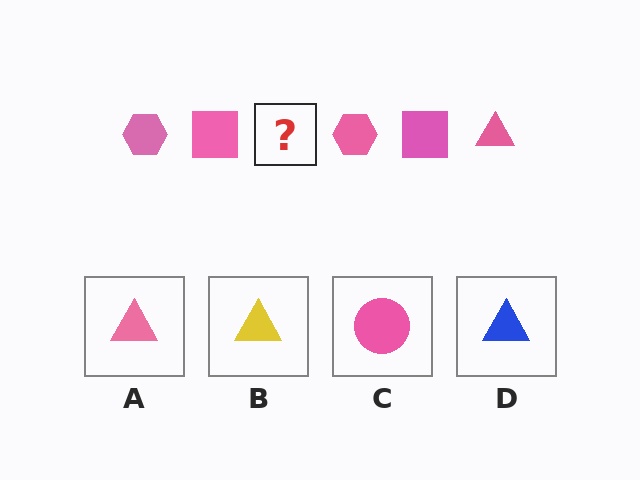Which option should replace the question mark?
Option A.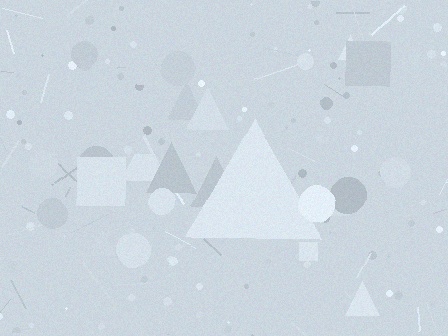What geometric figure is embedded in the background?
A triangle is embedded in the background.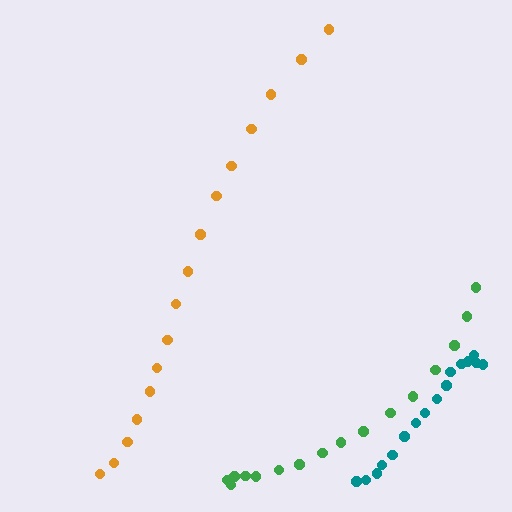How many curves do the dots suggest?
There are 3 distinct paths.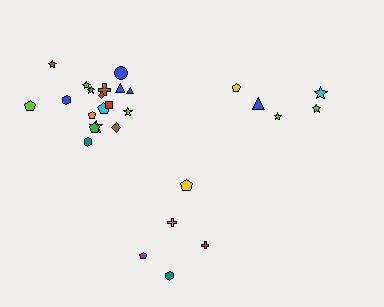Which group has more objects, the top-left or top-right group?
The top-left group.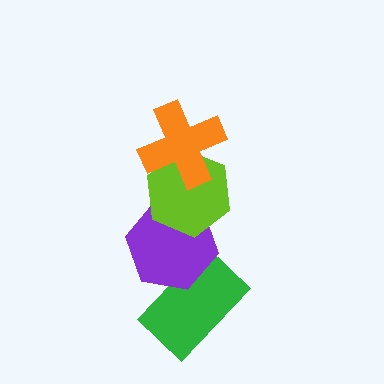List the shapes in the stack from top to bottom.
From top to bottom: the orange cross, the lime hexagon, the purple hexagon, the green rectangle.